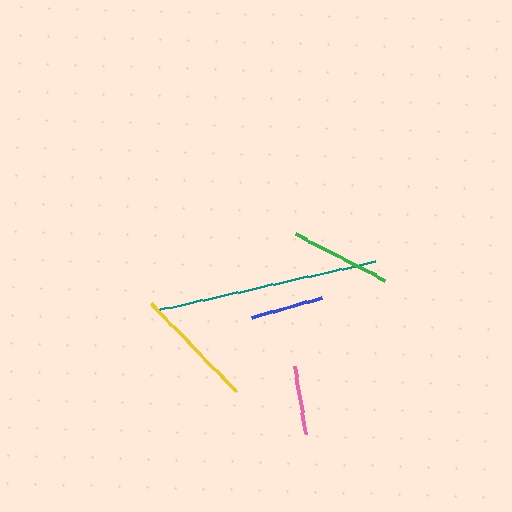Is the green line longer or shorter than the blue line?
The green line is longer than the blue line.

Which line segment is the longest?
The teal line is the longest at approximately 224 pixels.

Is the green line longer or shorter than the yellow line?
The yellow line is longer than the green line.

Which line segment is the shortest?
The pink line is the shortest at approximately 68 pixels.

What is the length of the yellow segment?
The yellow segment is approximately 123 pixels long.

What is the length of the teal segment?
The teal segment is approximately 224 pixels long.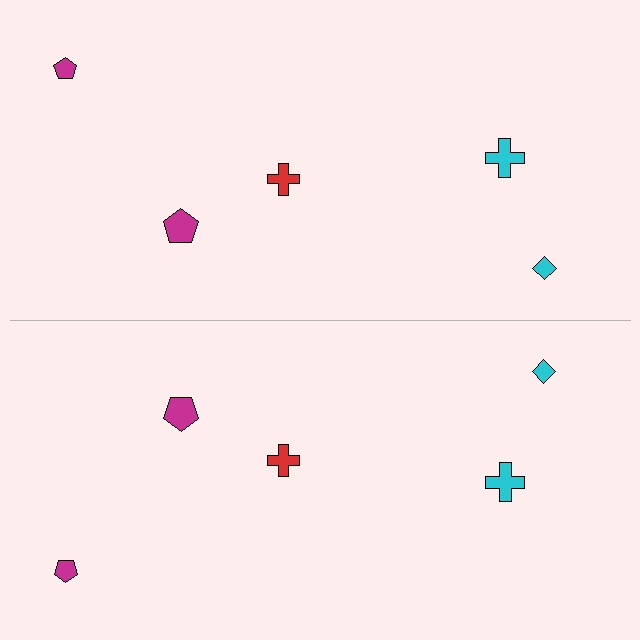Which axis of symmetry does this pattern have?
The pattern has a horizontal axis of symmetry running through the center of the image.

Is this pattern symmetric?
Yes, this pattern has bilateral (reflection) symmetry.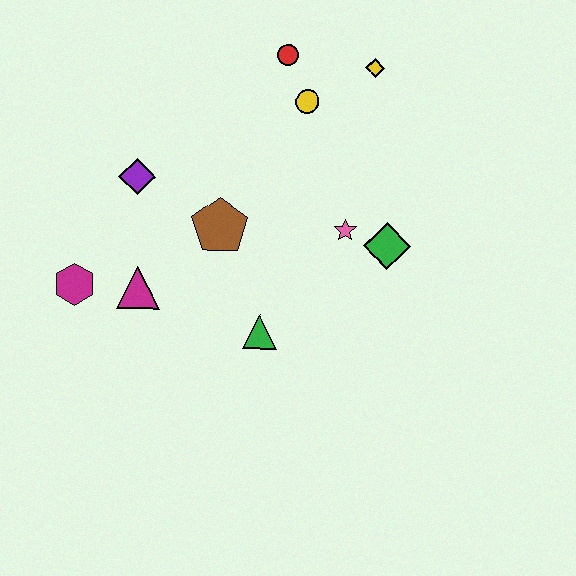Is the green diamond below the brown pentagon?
Yes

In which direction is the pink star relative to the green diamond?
The pink star is to the left of the green diamond.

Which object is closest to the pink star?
The green diamond is closest to the pink star.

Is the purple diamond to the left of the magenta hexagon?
No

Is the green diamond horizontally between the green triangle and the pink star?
No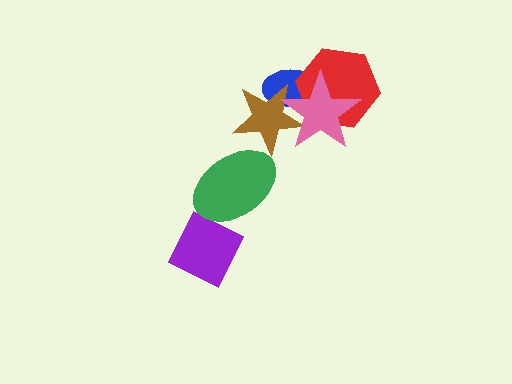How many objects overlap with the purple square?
0 objects overlap with the purple square.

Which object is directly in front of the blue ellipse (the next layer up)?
The red hexagon is directly in front of the blue ellipse.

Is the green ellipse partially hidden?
No, no other shape covers it.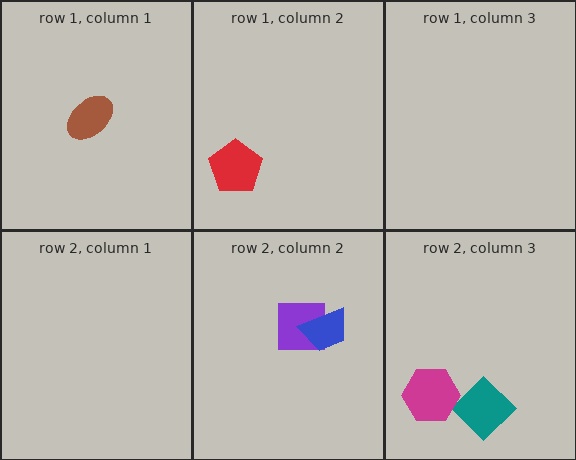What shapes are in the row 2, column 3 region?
The teal diamond, the magenta hexagon.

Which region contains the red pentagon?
The row 1, column 2 region.